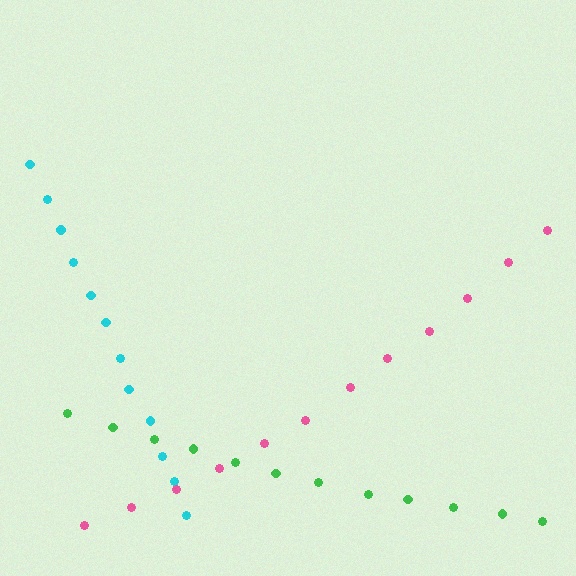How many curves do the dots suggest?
There are 3 distinct paths.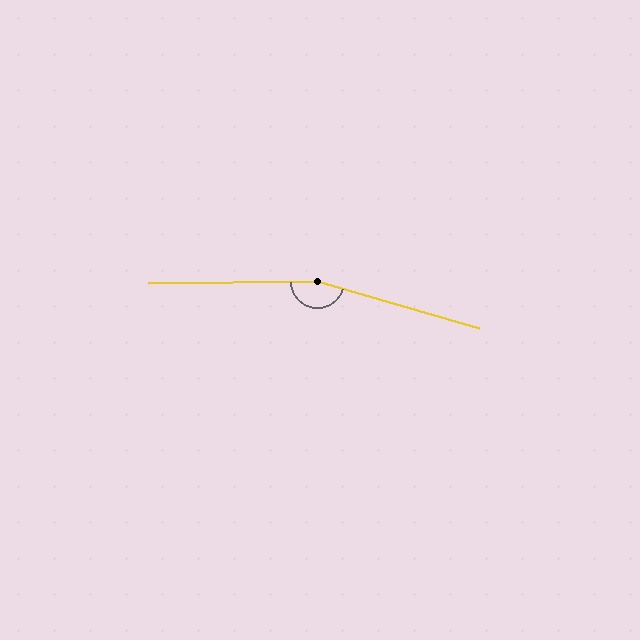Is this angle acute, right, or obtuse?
It is obtuse.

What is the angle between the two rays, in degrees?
Approximately 163 degrees.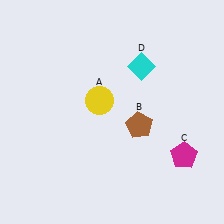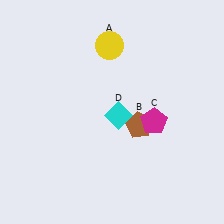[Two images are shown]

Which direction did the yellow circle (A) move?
The yellow circle (A) moved up.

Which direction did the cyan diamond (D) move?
The cyan diamond (D) moved down.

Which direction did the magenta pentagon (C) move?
The magenta pentagon (C) moved up.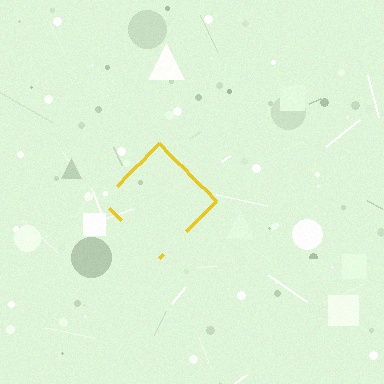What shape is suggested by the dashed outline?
The dashed outline suggests a diamond.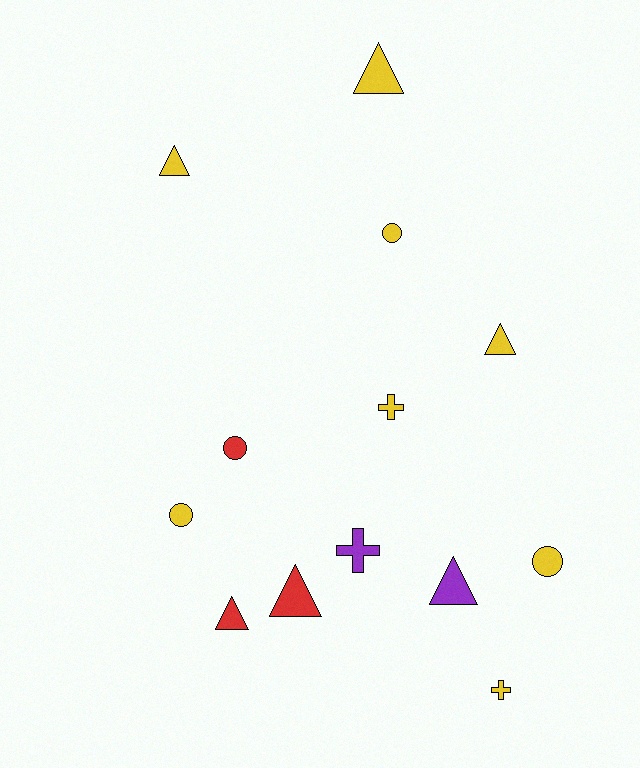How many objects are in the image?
There are 13 objects.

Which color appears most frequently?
Yellow, with 8 objects.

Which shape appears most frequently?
Triangle, with 6 objects.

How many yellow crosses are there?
There are 2 yellow crosses.